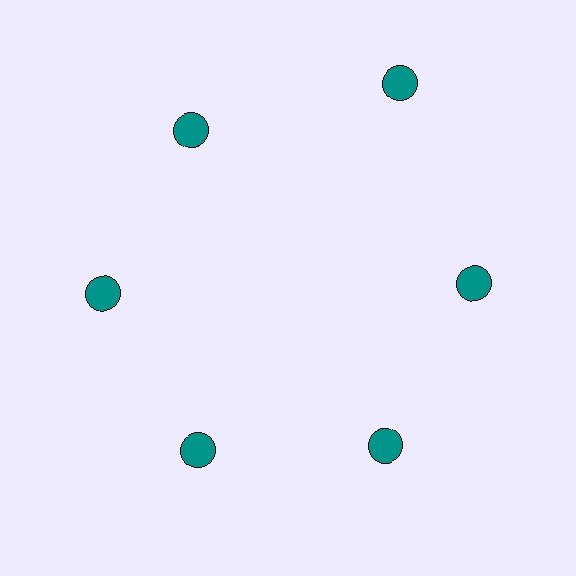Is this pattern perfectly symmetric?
No. The 6 teal circles are arranged in a ring, but one element near the 1 o'clock position is pushed outward from the center, breaking the 6-fold rotational symmetry.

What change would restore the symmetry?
The symmetry would be restored by moving it inward, back onto the ring so that all 6 circles sit at equal angles and equal distance from the center.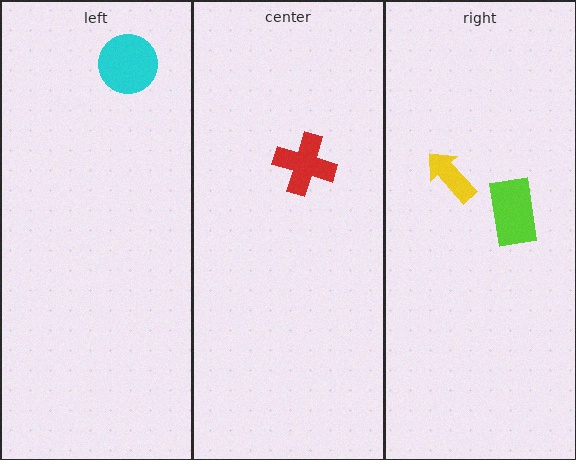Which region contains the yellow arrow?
The right region.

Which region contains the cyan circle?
The left region.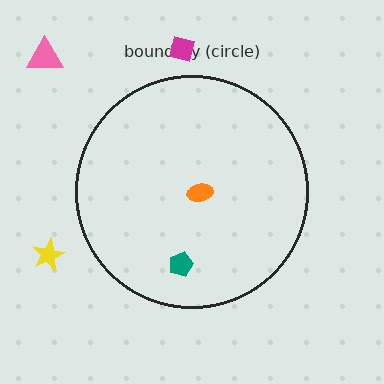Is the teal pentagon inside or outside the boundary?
Inside.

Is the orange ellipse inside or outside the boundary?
Inside.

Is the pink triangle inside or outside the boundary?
Outside.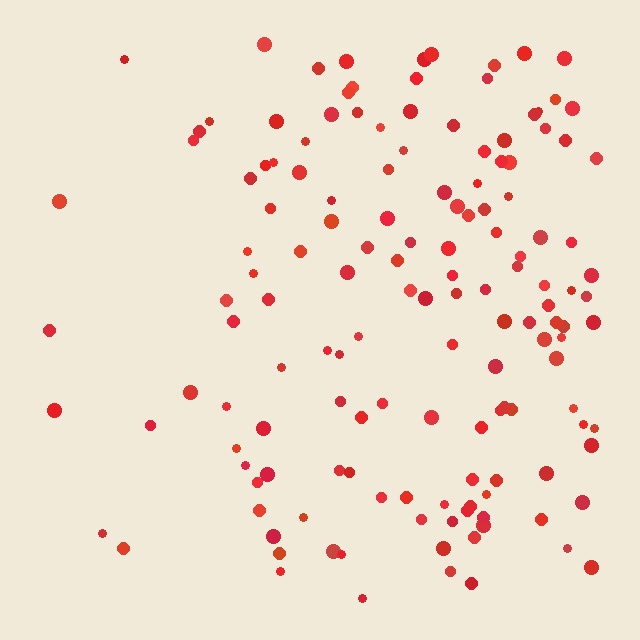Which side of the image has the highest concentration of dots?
The right.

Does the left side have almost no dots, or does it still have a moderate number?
Still a moderate number, just noticeably fewer than the right.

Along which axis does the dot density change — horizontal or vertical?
Horizontal.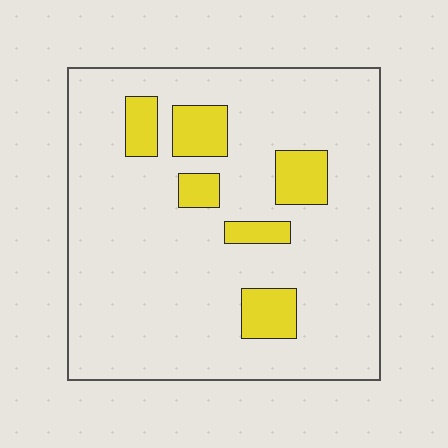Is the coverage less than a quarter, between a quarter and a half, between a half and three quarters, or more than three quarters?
Less than a quarter.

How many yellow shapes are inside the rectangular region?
6.